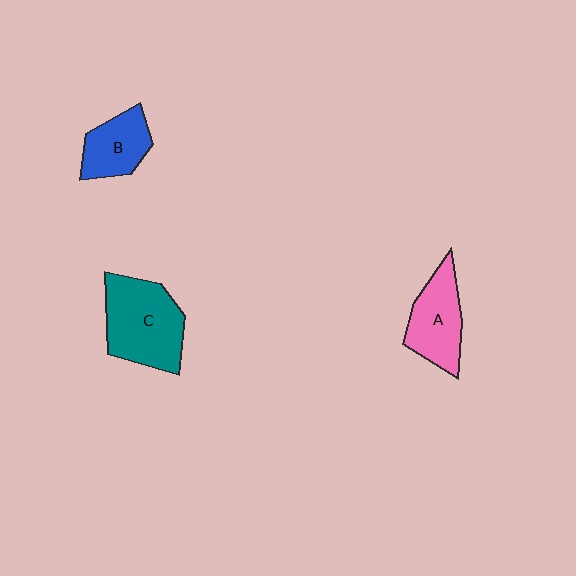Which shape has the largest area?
Shape C (teal).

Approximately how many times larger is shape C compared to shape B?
Approximately 1.7 times.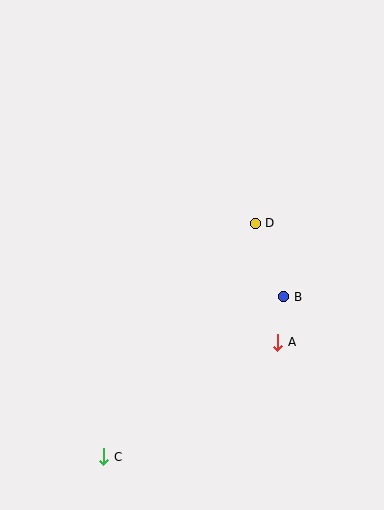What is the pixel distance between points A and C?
The distance between A and C is 208 pixels.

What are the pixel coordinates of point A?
Point A is at (278, 342).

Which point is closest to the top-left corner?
Point D is closest to the top-left corner.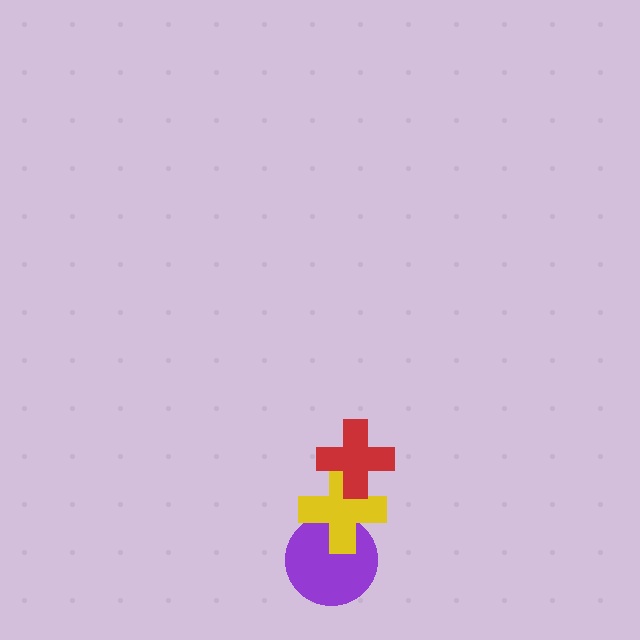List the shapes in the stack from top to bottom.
From top to bottom: the red cross, the yellow cross, the purple circle.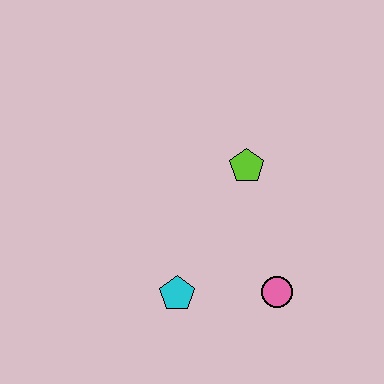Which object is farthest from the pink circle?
The lime pentagon is farthest from the pink circle.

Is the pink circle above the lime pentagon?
No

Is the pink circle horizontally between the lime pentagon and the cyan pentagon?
No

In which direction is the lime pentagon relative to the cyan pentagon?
The lime pentagon is above the cyan pentagon.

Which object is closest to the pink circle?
The cyan pentagon is closest to the pink circle.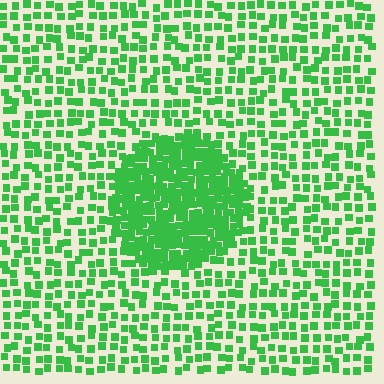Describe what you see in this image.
The image contains small green elements arranged at two different densities. A circle-shaped region is visible where the elements are more densely packed than the surrounding area.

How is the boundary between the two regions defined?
The boundary is defined by a change in element density (approximately 2.5x ratio). All elements are the same color, size, and shape.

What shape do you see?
I see a circle.